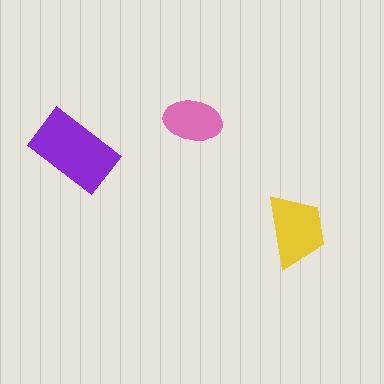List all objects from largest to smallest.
The purple rectangle, the yellow trapezoid, the pink ellipse.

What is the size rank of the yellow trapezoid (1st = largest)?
2nd.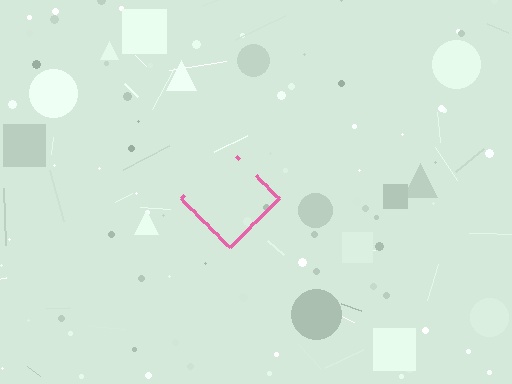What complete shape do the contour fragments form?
The contour fragments form a diamond.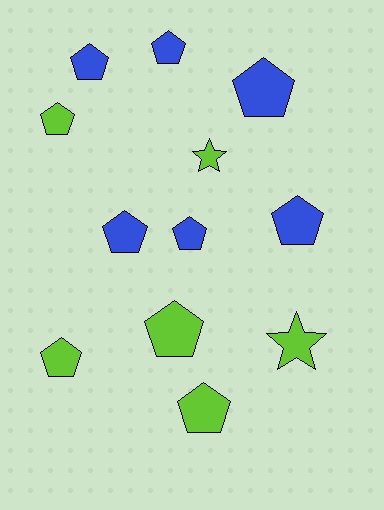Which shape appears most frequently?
Pentagon, with 10 objects.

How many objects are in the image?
There are 12 objects.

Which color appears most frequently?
Blue, with 6 objects.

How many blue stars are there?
There are no blue stars.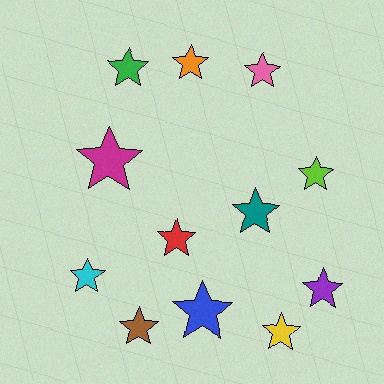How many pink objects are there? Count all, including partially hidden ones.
There is 1 pink object.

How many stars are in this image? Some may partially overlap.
There are 12 stars.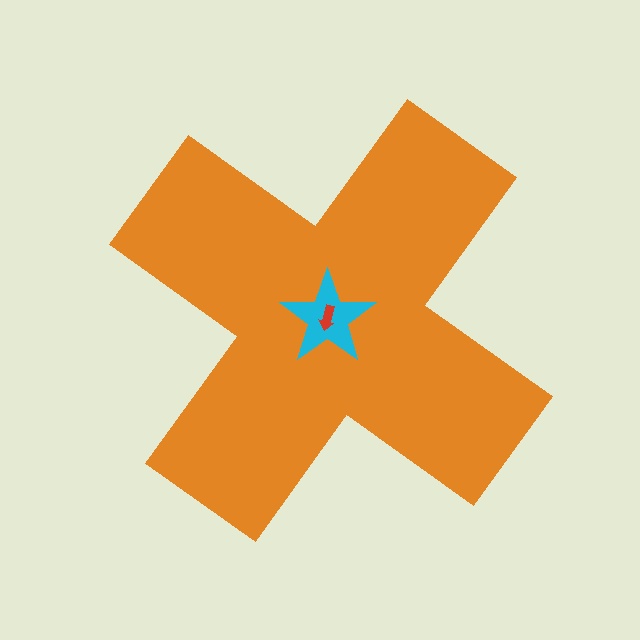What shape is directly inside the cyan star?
The red arrow.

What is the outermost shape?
The orange cross.